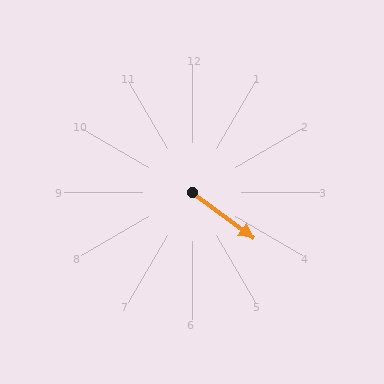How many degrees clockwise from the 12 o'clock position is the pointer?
Approximately 126 degrees.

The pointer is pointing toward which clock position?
Roughly 4 o'clock.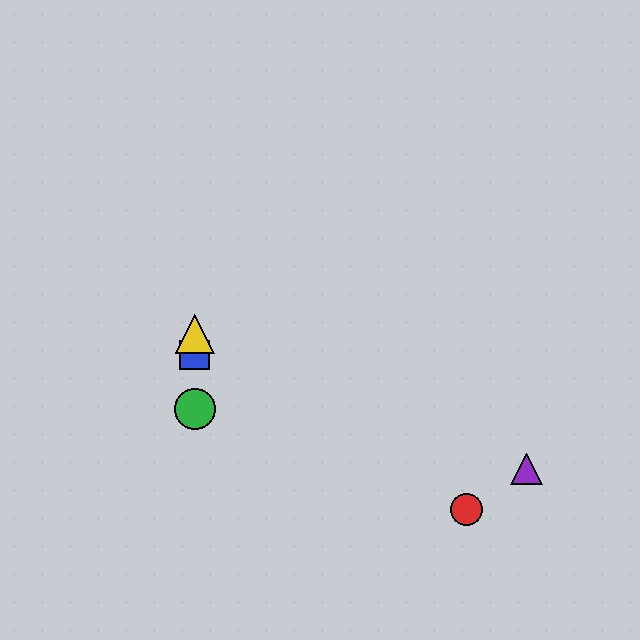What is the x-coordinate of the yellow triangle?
The yellow triangle is at x≈195.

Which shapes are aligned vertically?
The blue square, the green circle, the yellow triangle are aligned vertically.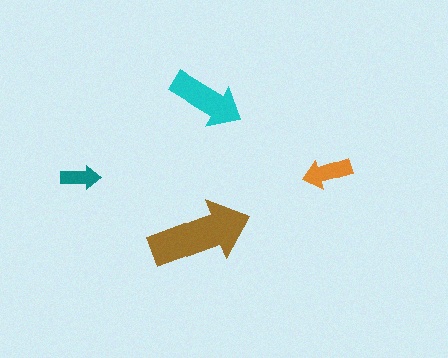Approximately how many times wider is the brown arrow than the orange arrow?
About 2 times wider.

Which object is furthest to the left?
The teal arrow is leftmost.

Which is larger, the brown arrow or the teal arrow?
The brown one.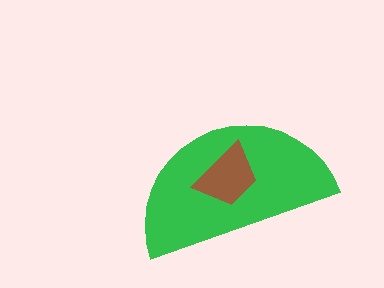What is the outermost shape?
The green semicircle.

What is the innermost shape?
The brown trapezoid.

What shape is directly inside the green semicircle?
The brown trapezoid.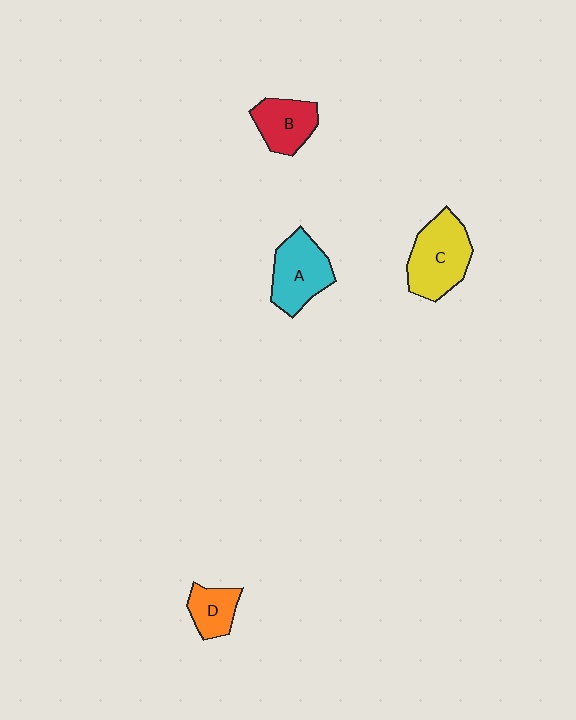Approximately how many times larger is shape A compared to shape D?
Approximately 1.7 times.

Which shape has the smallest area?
Shape D (orange).